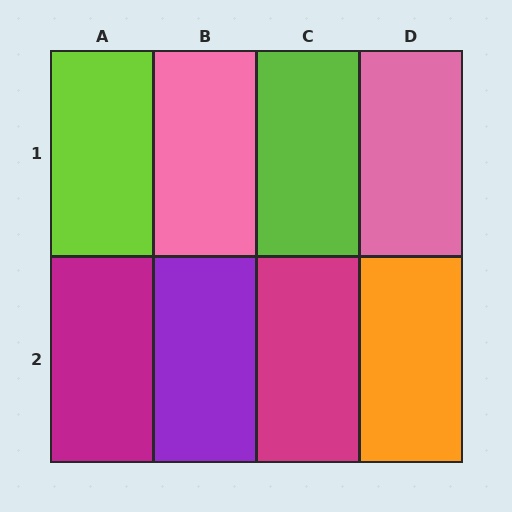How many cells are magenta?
2 cells are magenta.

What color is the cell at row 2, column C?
Magenta.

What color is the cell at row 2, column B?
Purple.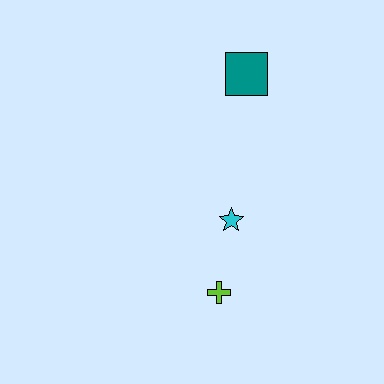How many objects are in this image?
There are 3 objects.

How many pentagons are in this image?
There are no pentagons.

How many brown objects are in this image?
There are no brown objects.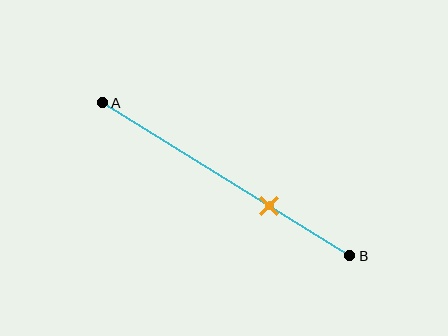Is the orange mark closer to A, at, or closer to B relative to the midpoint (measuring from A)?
The orange mark is closer to point B than the midpoint of segment AB.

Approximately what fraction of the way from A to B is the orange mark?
The orange mark is approximately 65% of the way from A to B.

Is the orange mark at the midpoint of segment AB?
No, the mark is at about 65% from A, not at the 50% midpoint.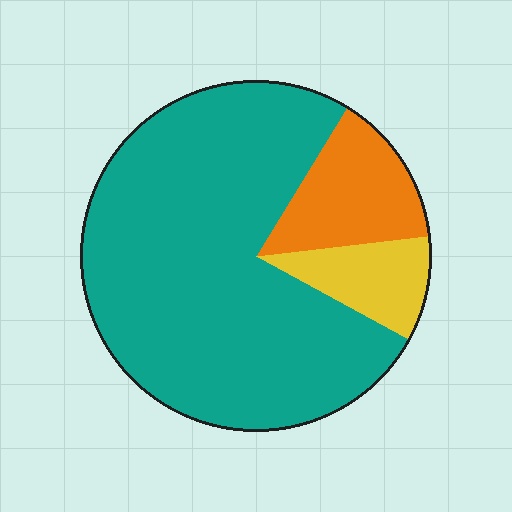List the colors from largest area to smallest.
From largest to smallest: teal, orange, yellow.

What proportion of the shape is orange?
Orange takes up less than a quarter of the shape.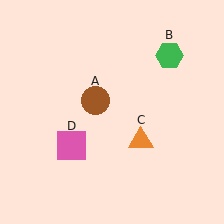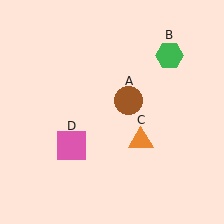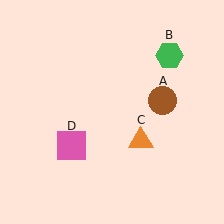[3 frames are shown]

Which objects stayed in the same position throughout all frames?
Green hexagon (object B) and orange triangle (object C) and pink square (object D) remained stationary.